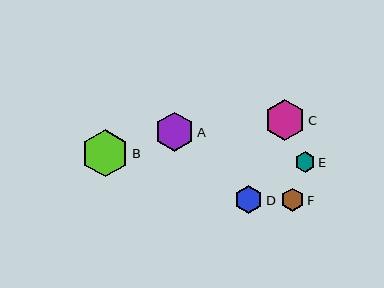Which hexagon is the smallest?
Hexagon E is the smallest with a size of approximately 20 pixels.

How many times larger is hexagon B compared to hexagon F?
Hexagon B is approximately 2.1 times the size of hexagon F.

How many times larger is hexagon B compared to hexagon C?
Hexagon B is approximately 1.2 times the size of hexagon C.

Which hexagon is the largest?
Hexagon B is the largest with a size of approximately 47 pixels.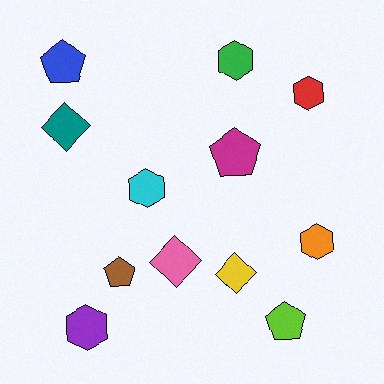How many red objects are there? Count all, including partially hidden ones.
There is 1 red object.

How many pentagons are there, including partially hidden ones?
There are 4 pentagons.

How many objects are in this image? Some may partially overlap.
There are 12 objects.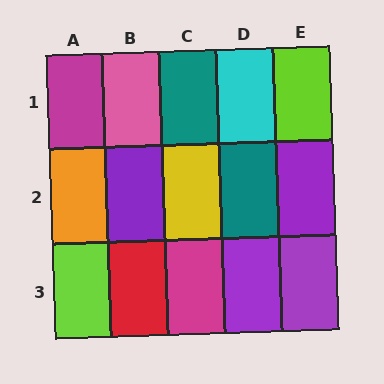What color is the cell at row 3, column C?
Magenta.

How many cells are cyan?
1 cell is cyan.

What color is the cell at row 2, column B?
Purple.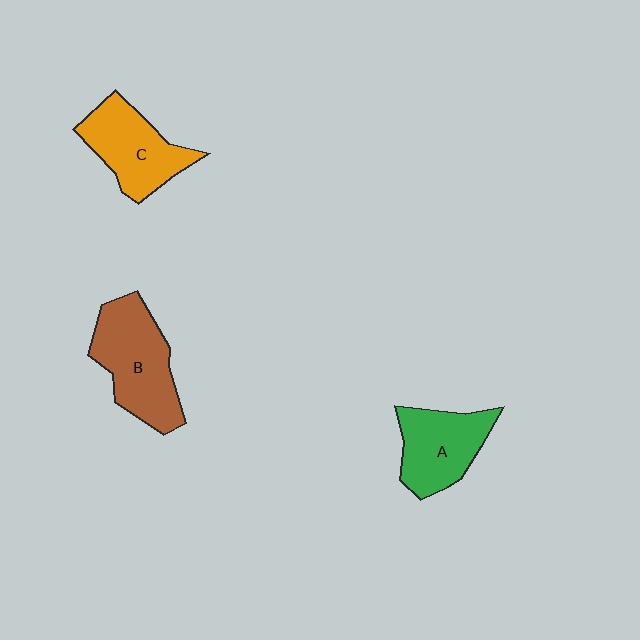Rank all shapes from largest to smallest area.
From largest to smallest: B (brown), C (orange), A (green).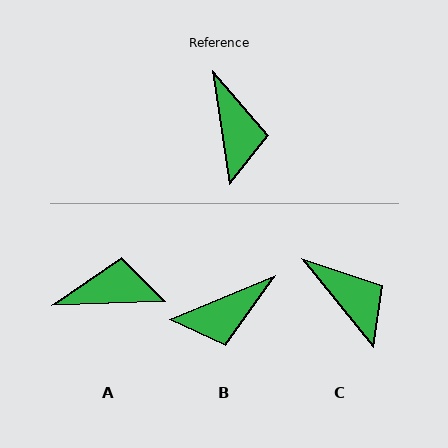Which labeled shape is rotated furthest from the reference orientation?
A, about 84 degrees away.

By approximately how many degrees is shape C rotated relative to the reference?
Approximately 31 degrees counter-clockwise.